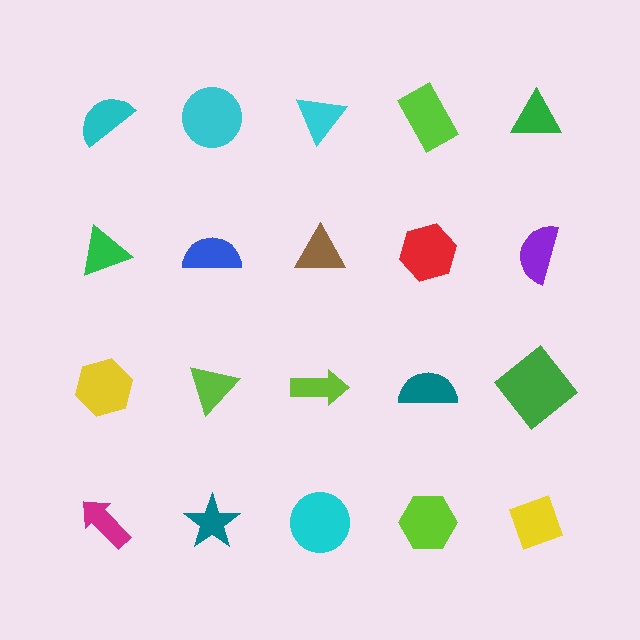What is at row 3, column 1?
A yellow hexagon.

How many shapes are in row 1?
5 shapes.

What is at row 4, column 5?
A yellow diamond.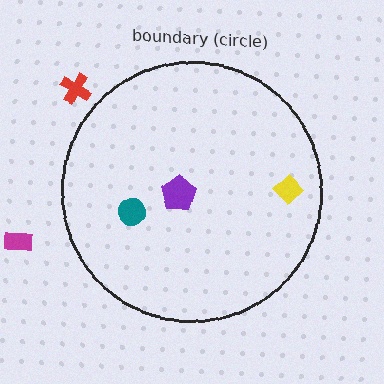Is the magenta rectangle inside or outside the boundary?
Outside.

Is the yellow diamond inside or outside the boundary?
Inside.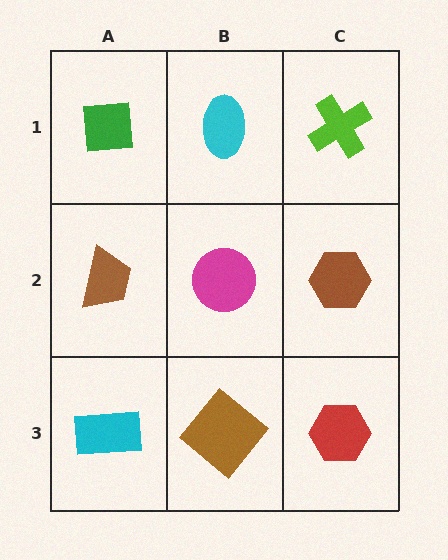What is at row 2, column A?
A brown trapezoid.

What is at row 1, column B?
A cyan ellipse.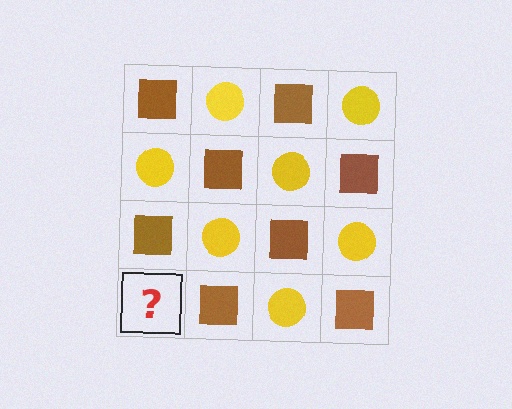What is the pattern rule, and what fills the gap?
The rule is that it alternates brown square and yellow circle in a checkerboard pattern. The gap should be filled with a yellow circle.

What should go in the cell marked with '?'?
The missing cell should contain a yellow circle.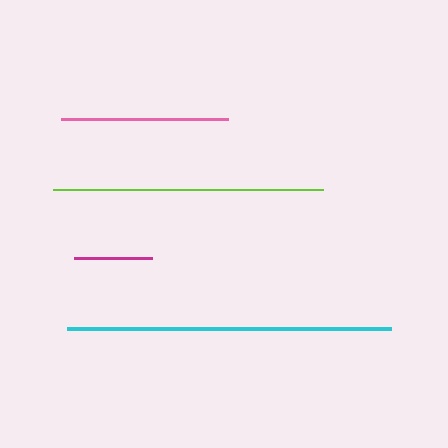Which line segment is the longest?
The cyan line is the longest at approximately 324 pixels.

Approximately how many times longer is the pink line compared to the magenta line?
The pink line is approximately 2.1 times the length of the magenta line.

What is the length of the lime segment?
The lime segment is approximately 271 pixels long.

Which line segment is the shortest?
The magenta line is the shortest at approximately 78 pixels.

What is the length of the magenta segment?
The magenta segment is approximately 78 pixels long.